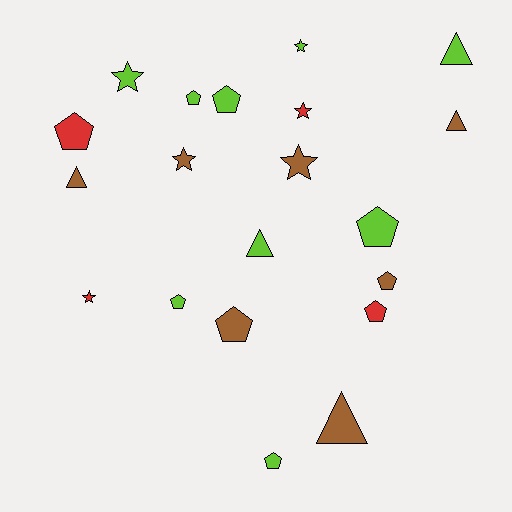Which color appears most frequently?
Lime, with 9 objects.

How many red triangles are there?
There are no red triangles.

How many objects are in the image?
There are 20 objects.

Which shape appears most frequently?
Pentagon, with 9 objects.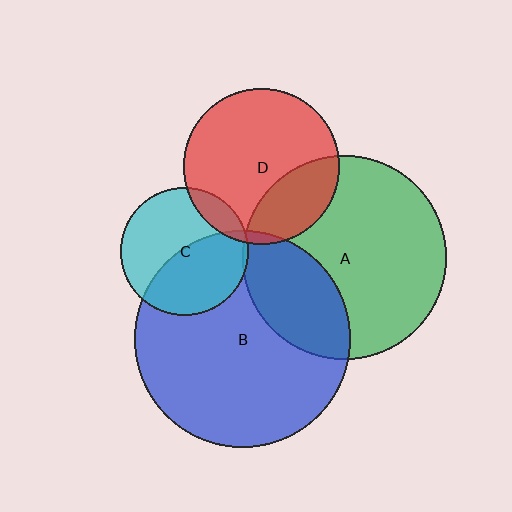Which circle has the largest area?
Circle B (blue).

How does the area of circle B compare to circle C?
Approximately 2.9 times.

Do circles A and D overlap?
Yes.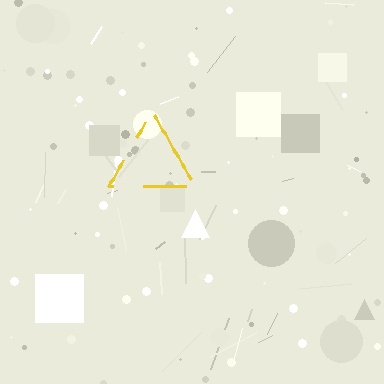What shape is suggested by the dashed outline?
The dashed outline suggests a triangle.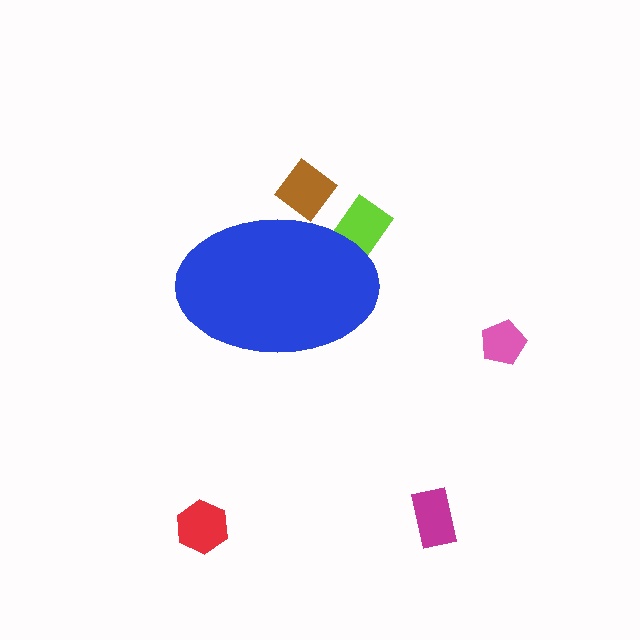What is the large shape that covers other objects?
A blue ellipse.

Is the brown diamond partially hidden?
Yes, the brown diamond is partially hidden behind the blue ellipse.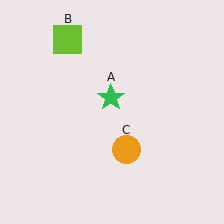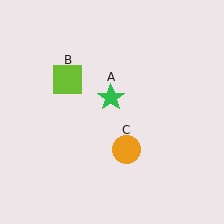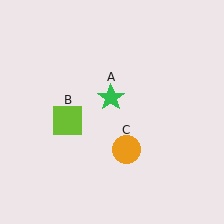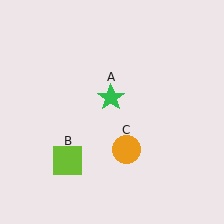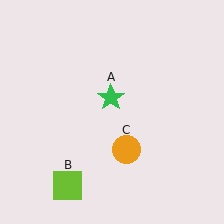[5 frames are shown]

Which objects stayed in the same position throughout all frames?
Green star (object A) and orange circle (object C) remained stationary.